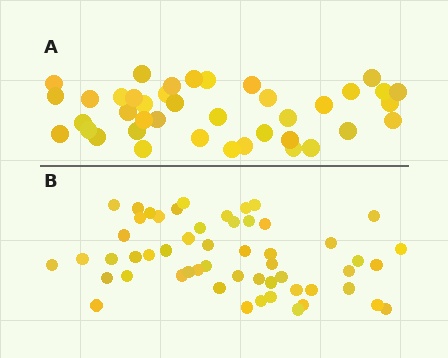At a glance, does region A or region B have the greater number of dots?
Region B (the bottom region) has more dots.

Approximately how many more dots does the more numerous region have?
Region B has approximately 15 more dots than region A.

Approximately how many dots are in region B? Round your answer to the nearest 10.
About 50 dots. (The exact count is 54, which rounds to 50.)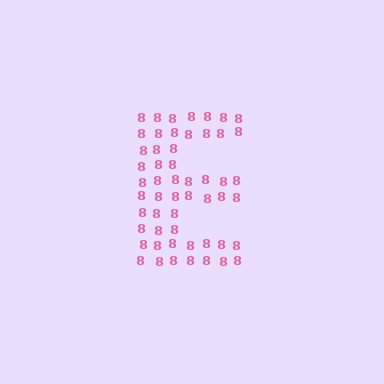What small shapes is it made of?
It is made of small digit 8's.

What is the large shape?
The large shape is the letter E.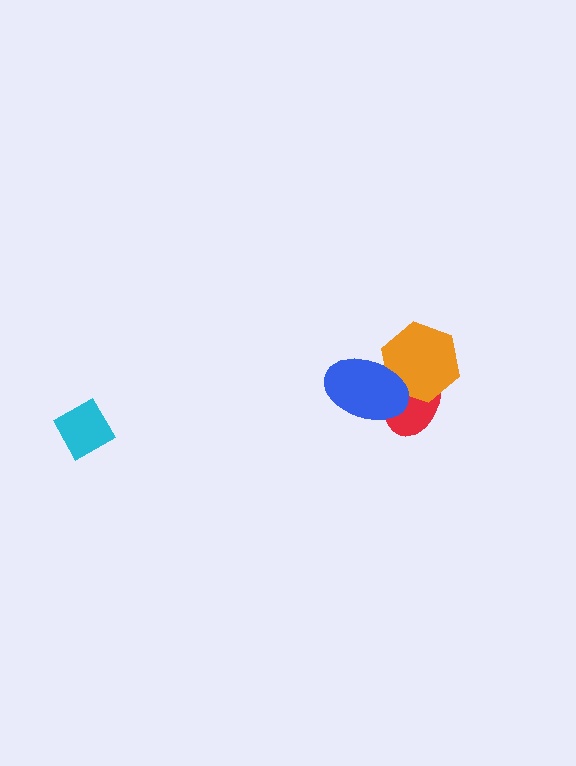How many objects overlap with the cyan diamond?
0 objects overlap with the cyan diamond.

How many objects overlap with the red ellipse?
2 objects overlap with the red ellipse.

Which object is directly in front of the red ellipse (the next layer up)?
The orange hexagon is directly in front of the red ellipse.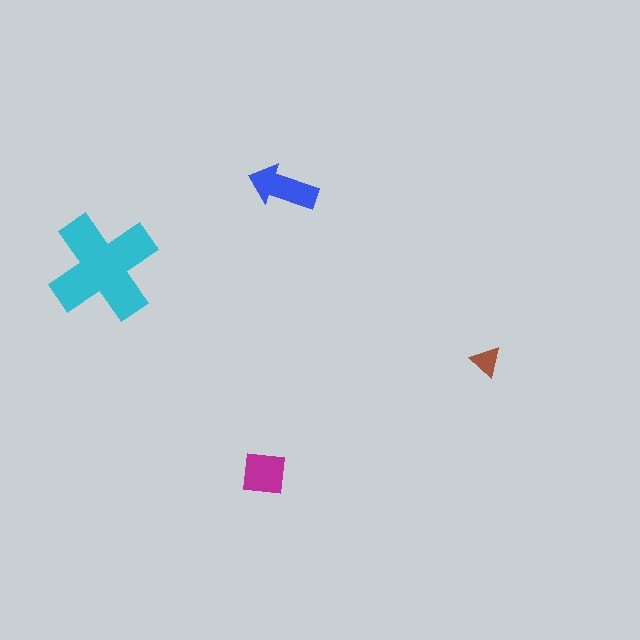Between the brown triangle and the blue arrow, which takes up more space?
The blue arrow.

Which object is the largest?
The cyan cross.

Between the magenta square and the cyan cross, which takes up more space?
The cyan cross.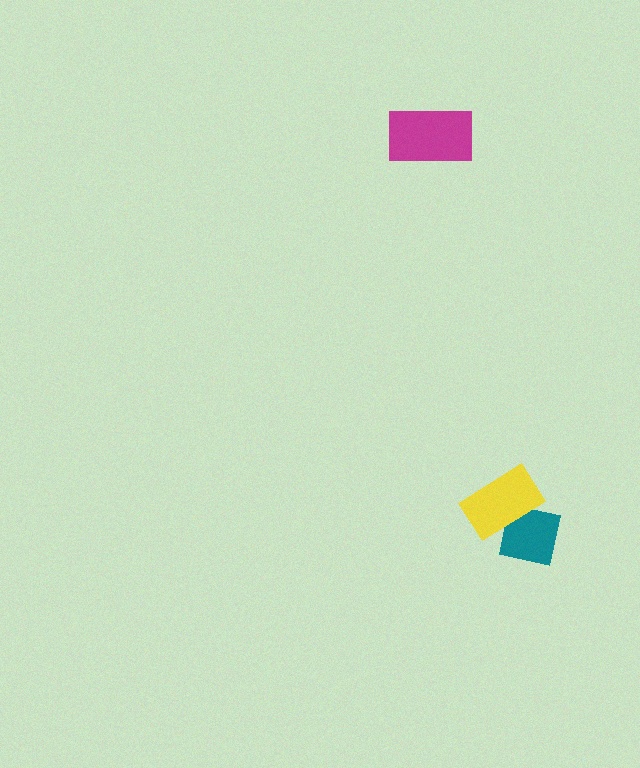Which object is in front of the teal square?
The yellow rectangle is in front of the teal square.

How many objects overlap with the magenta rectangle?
0 objects overlap with the magenta rectangle.